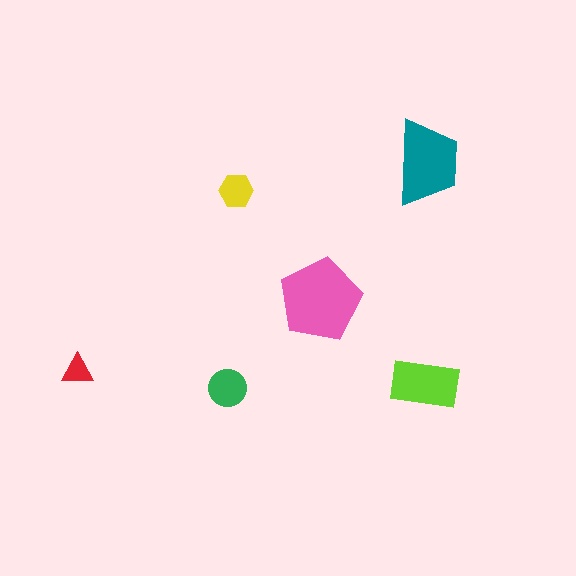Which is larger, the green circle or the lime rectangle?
The lime rectangle.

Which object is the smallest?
The red triangle.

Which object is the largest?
The pink pentagon.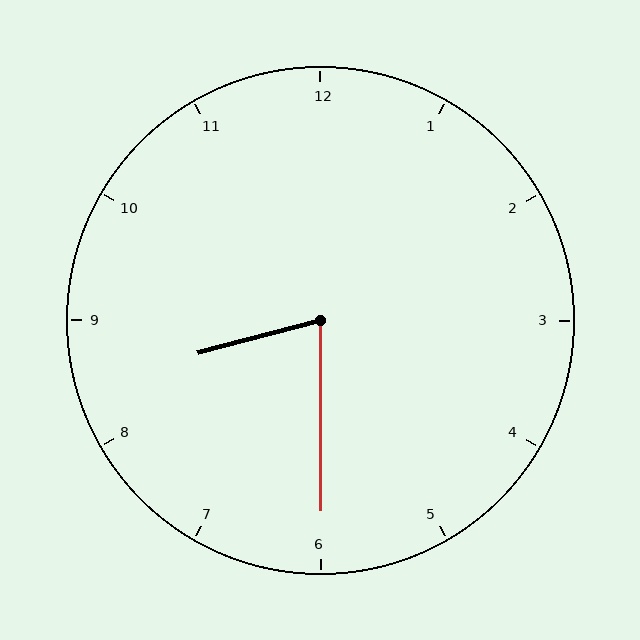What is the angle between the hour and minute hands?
Approximately 75 degrees.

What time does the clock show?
8:30.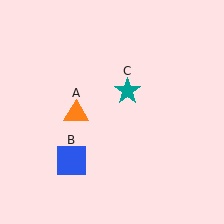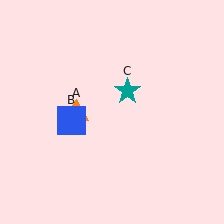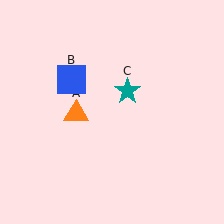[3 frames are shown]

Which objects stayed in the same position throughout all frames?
Orange triangle (object A) and teal star (object C) remained stationary.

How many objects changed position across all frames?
1 object changed position: blue square (object B).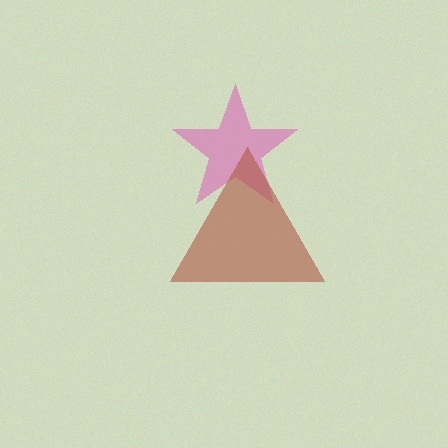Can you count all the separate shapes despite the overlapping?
Yes, there are 2 separate shapes.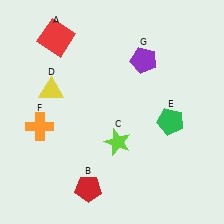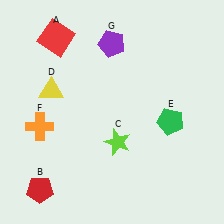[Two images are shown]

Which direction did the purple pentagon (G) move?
The purple pentagon (G) moved left.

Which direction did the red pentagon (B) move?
The red pentagon (B) moved left.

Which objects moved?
The objects that moved are: the red pentagon (B), the purple pentagon (G).